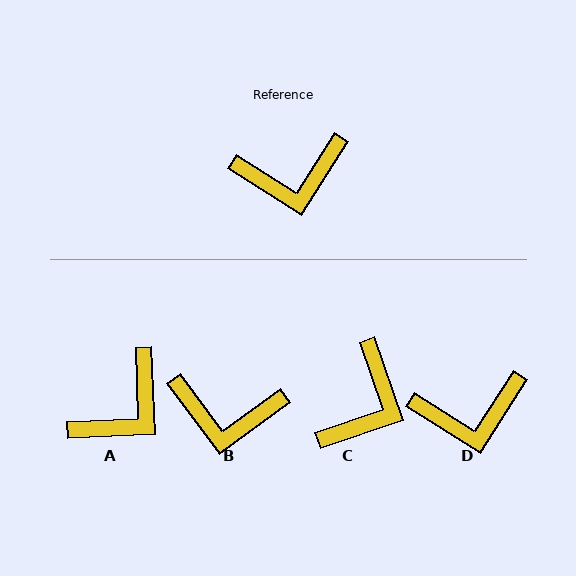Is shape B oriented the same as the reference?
No, it is off by about 21 degrees.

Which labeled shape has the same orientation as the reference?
D.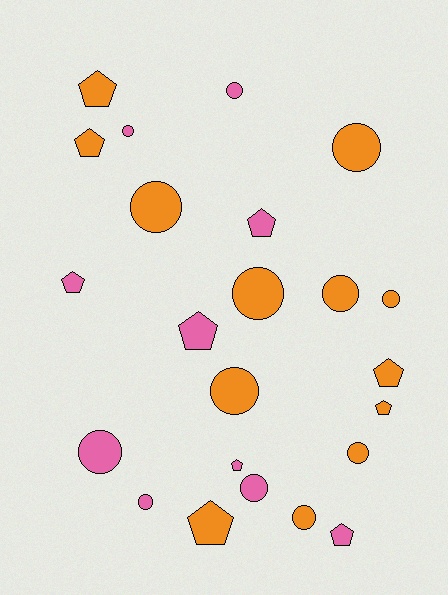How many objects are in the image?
There are 23 objects.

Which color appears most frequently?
Orange, with 13 objects.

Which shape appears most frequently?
Circle, with 13 objects.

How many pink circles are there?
There are 5 pink circles.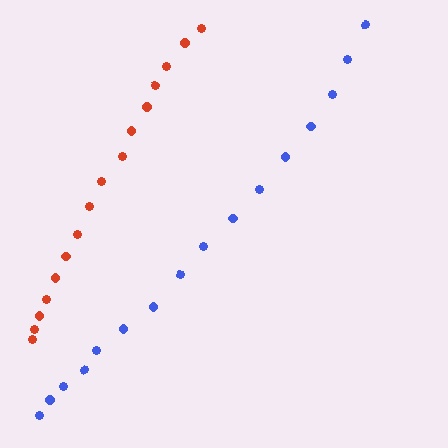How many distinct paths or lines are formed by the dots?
There are 2 distinct paths.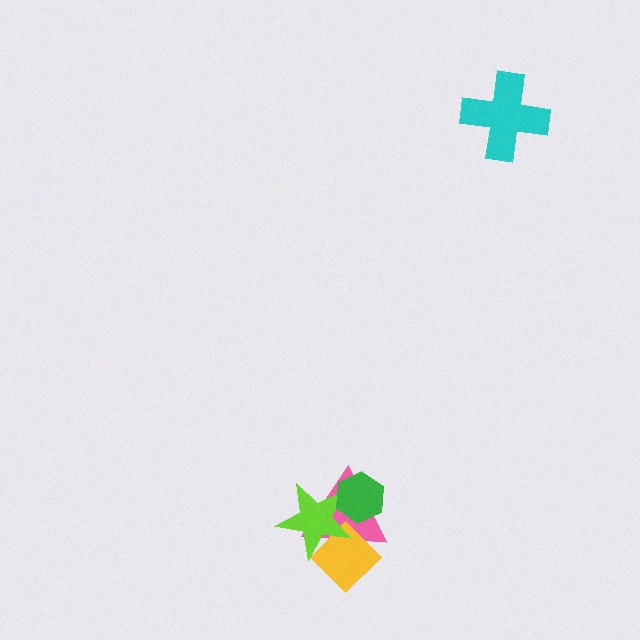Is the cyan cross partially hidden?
No, no other shape covers it.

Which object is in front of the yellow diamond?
The lime star is in front of the yellow diamond.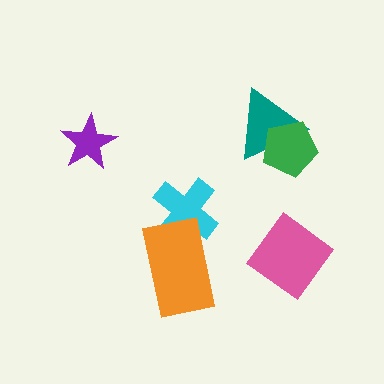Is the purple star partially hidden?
No, no other shape covers it.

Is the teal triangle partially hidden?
Yes, it is partially covered by another shape.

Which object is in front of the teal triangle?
The green pentagon is in front of the teal triangle.